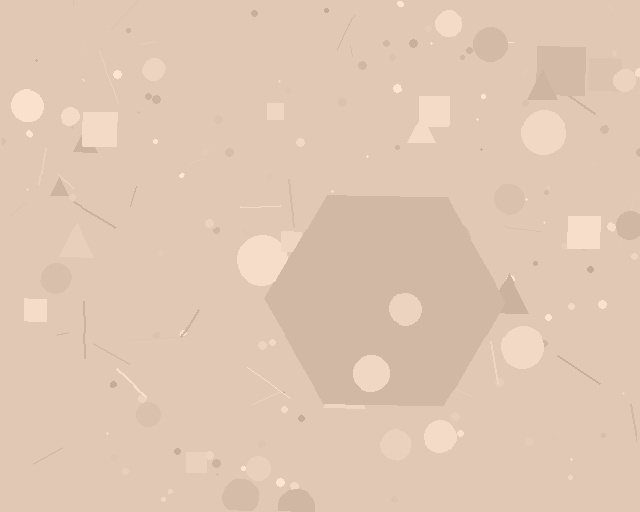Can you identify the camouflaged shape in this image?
The camouflaged shape is a hexagon.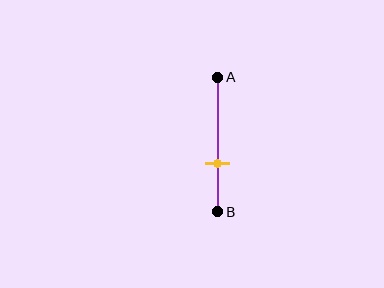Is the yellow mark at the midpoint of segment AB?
No, the mark is at about 65% from A, not at the 50% midpoint.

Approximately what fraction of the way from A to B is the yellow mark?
The yellow mark is approximately 65% of the way from A to B.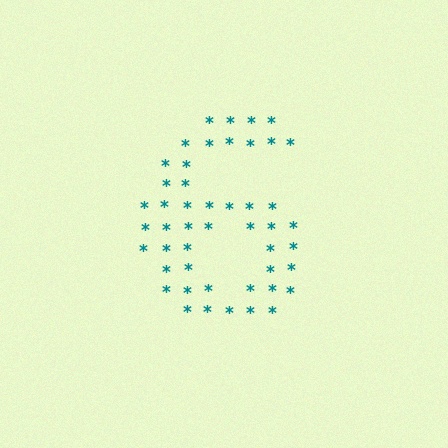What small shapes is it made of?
It is made of small asterisks.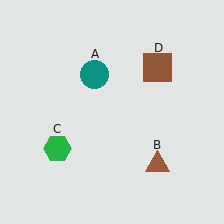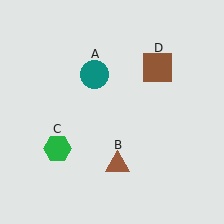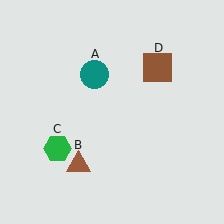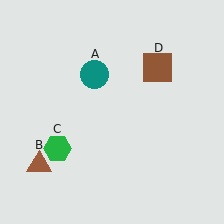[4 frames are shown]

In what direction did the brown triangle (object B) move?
The brown triangle (object B) moved left.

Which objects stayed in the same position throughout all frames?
Teal circle (object A) and green hexagon (object C) and brown square (object D) remained stationary.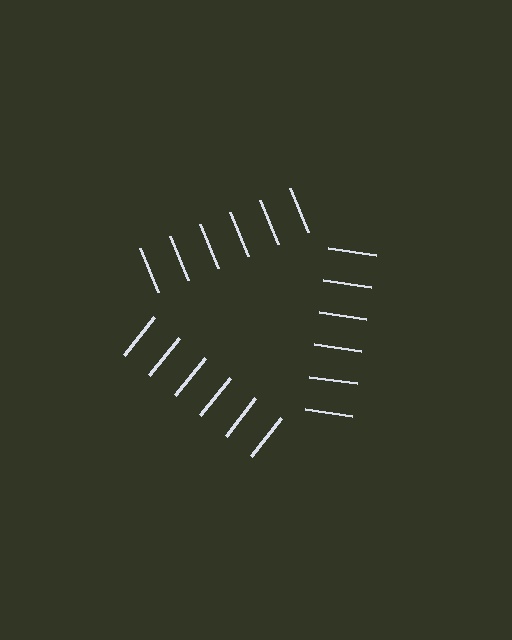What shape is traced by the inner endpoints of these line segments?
An illusory triangle — the line segments terminate on its edges but no continuous stroke is drawn.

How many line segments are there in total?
18 — 6 along each of the 3 edges.